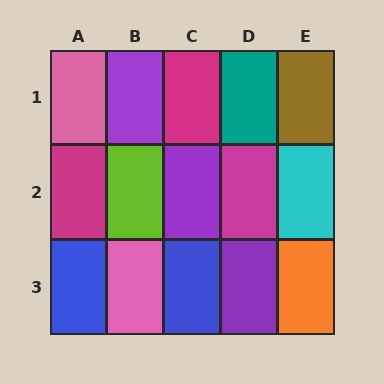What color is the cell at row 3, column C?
Blue.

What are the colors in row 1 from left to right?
Pink, purple, magenta, teal, brown.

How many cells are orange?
1 cell is orange.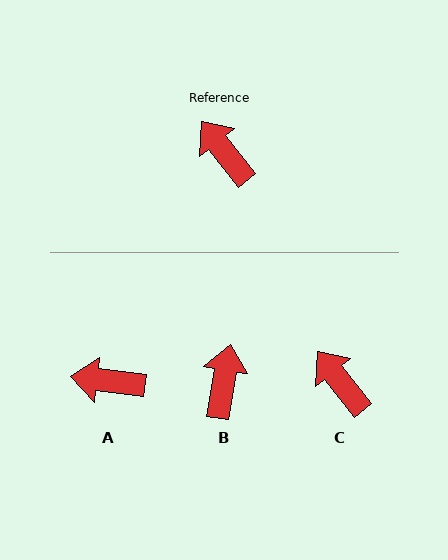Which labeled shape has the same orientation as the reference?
C.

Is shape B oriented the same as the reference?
No, it is off by about 48 degrees.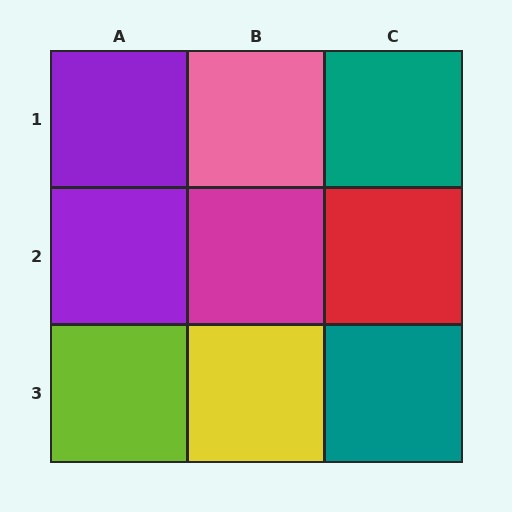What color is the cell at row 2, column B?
Magenta.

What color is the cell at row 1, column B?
Pink.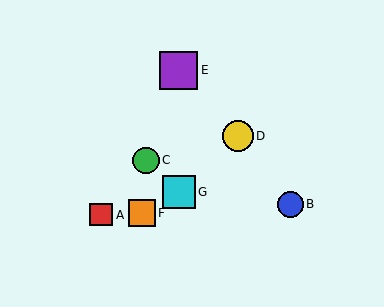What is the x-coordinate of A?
Object A is at x≈101.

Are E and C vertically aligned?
No, E is at x≈179 and C is at x≈146.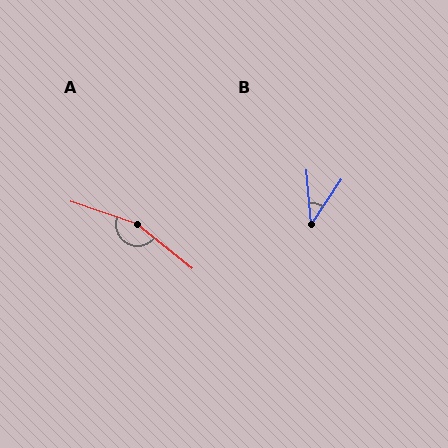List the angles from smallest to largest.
B (39°), A (160°).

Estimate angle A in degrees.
Approximately 160 degrees.